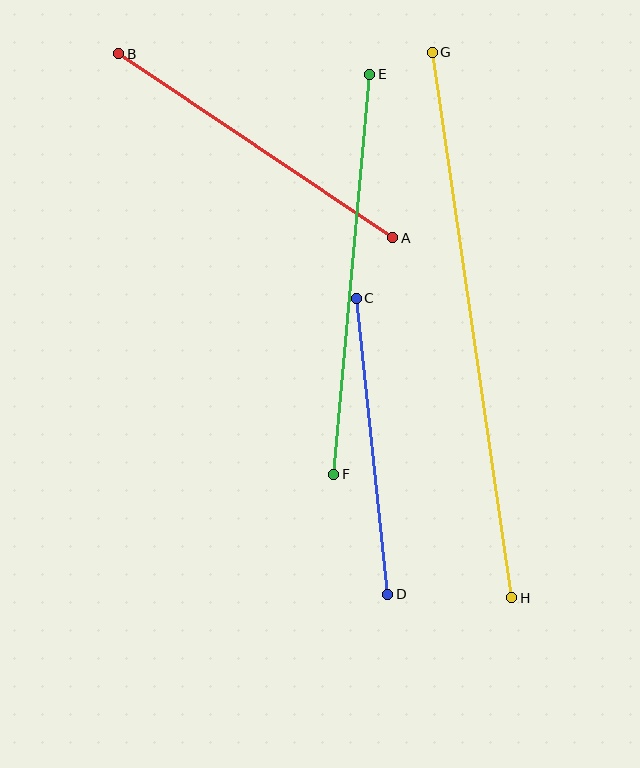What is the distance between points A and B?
The distance is approximately 330 pixels.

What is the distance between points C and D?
The distance is approximately 298 pixels.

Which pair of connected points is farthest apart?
Points G and H are farthest apart.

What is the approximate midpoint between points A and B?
The midpoint is at approximately (256, 146) pixels.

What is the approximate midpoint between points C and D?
The midpoint is at approximately (372, 446) pixels.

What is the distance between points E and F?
The distance is approximately 402 pixels.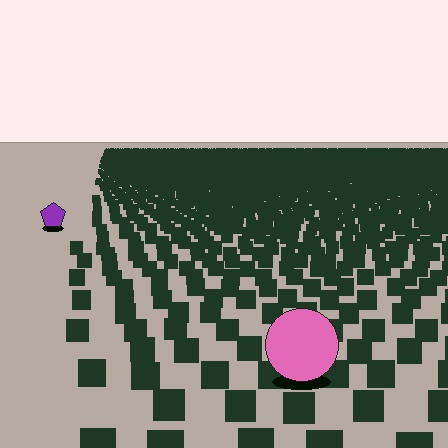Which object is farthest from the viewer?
The purple pentagon is farthest from the viewer. It appears smaller and the ground texture around it is denser.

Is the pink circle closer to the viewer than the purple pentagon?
Yes. The pink circle is closer — you can tell from the texture gradient: the ground texture is coarser near it.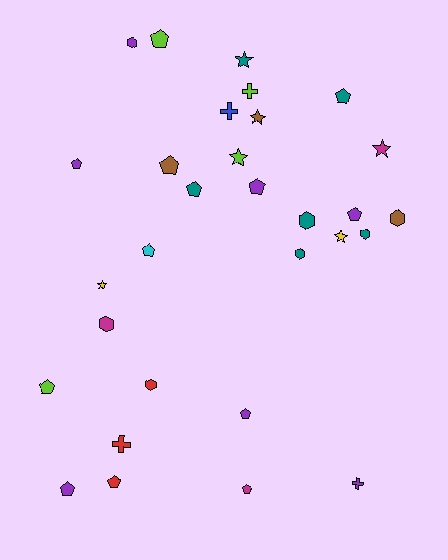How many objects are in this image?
There are 30 objects.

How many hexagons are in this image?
There are 7 hexagons.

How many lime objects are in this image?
There are 4 lime objects.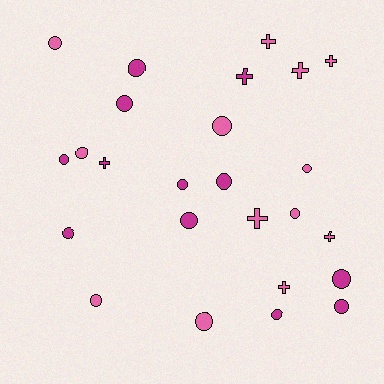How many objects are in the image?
There are 25 objects.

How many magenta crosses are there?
There are 2 magenta crosses.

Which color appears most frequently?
Pink, with 13 objects.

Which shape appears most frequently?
Circle, with 17 objects.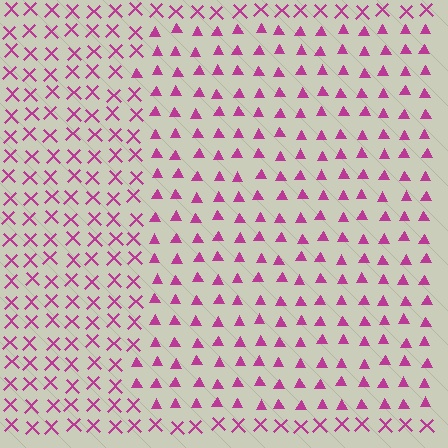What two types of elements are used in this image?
The image uses triangles inside the rectangle region and X marks outside it.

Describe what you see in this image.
The image is filled with small magenta elements arranged in a uniform grid. A rectangle-shaped region contains triangles, while the surrounding area contains X marks. The boundary is defined purely by the change in element shape.